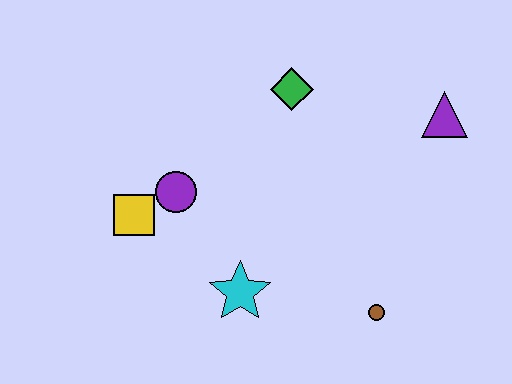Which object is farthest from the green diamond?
The brown circle is farthest from the green diamond.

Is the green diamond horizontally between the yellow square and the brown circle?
Yes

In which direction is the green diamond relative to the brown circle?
The green diamond is above the brown circle.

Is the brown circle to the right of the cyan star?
Yes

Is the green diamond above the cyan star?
Yes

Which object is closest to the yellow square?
The purple circle is closest to the yellow square.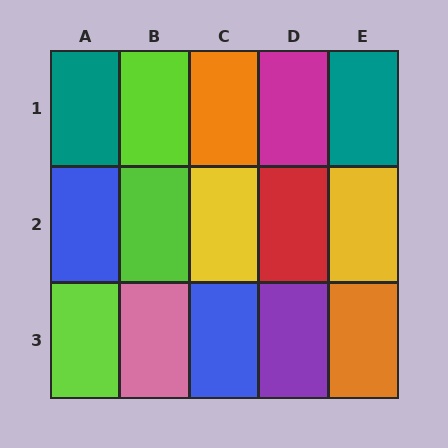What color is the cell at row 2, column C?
Yellow.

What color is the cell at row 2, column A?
Blue.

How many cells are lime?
3 cells are lime.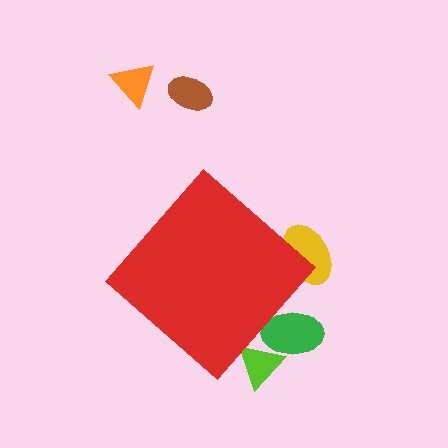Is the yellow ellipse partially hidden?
Yes, the yellow ellipse is partially hidden behind the red diamond.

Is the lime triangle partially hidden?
Yes, the lime triangle is partially hidden behind the red diamond.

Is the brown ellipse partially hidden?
No, the brown ellipse is fully visible.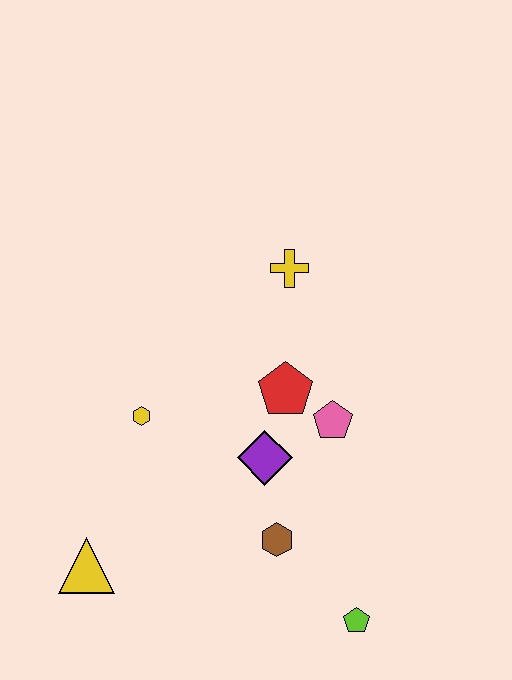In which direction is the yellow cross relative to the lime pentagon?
The yellow cross is above the lime pentagon.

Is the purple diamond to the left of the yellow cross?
Yes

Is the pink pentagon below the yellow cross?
Yes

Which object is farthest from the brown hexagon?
The yellow cross is farthest from the brown hexagon.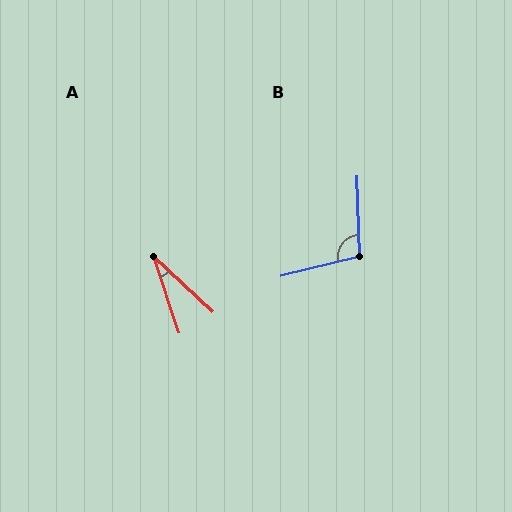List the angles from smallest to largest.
A (28°), B (102°).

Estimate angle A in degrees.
Approximately 28 degrees.